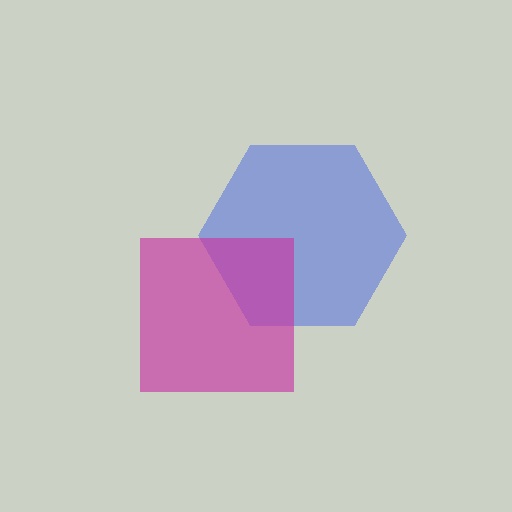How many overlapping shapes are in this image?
There are 2 overlapping shapes in the image.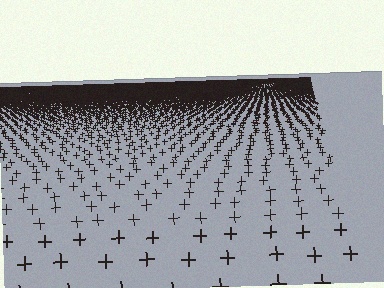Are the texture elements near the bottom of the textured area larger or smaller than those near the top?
Larger. Near the bottom, elements are closer to the viewer and appear at a bigger on-screen size.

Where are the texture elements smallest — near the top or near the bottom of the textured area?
Near the top.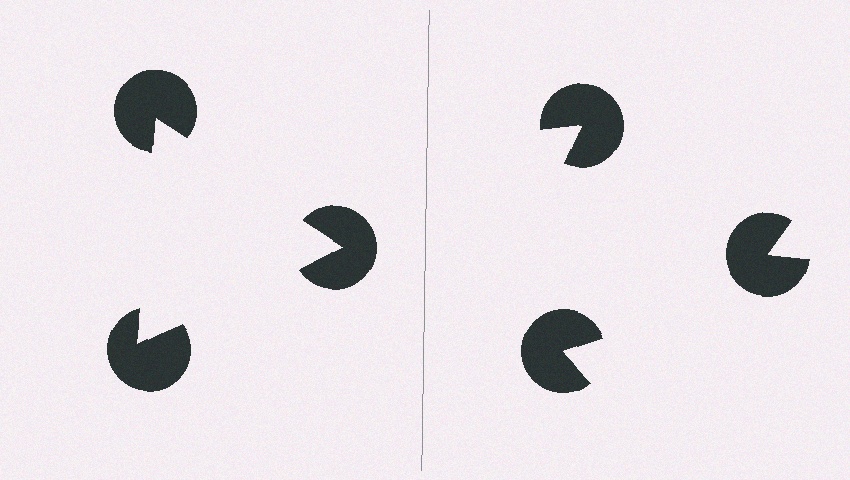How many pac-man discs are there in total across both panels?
6 — 3 on each side.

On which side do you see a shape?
An illusory triangle appears on the left side. On the right side the wedge cuts are rotated, so no coherent shape forms.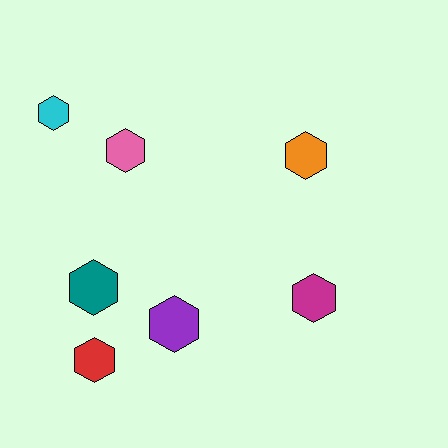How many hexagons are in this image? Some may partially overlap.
There are 7 hexagons.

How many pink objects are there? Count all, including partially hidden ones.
There is 1 pink object.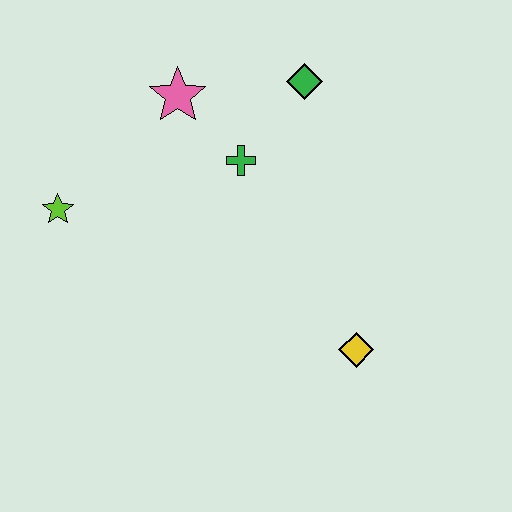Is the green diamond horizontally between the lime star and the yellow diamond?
Yes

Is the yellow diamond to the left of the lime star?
No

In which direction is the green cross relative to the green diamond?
The green cross is below the green diamond.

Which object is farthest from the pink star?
The yellow diamond is farthest from the pink star.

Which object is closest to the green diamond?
The green cross is closest to the green diamond.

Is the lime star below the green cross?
Yes